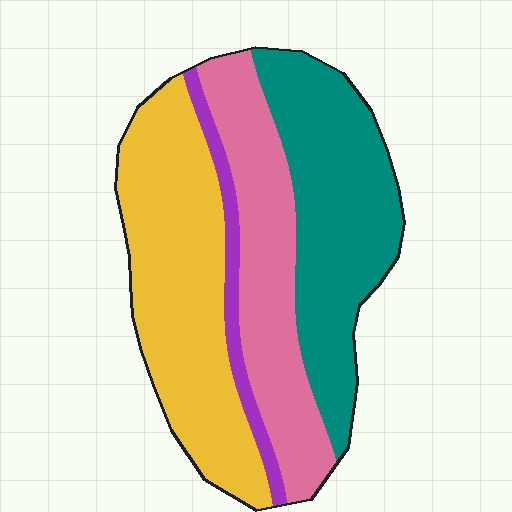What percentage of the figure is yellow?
Yellow takes up about three eighths (3/8) of the figure.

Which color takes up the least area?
Purple, at roughly 5%.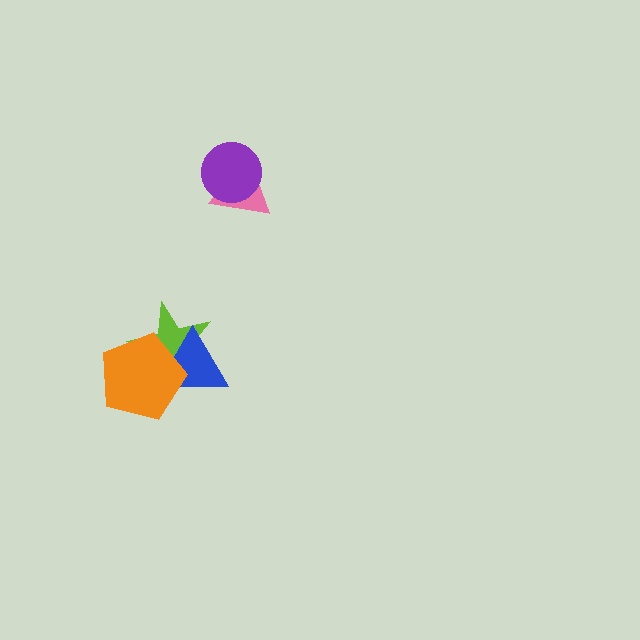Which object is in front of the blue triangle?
The orange pentagon is in front of the blue triangle.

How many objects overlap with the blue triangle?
2 objects overlap with the blue triangle.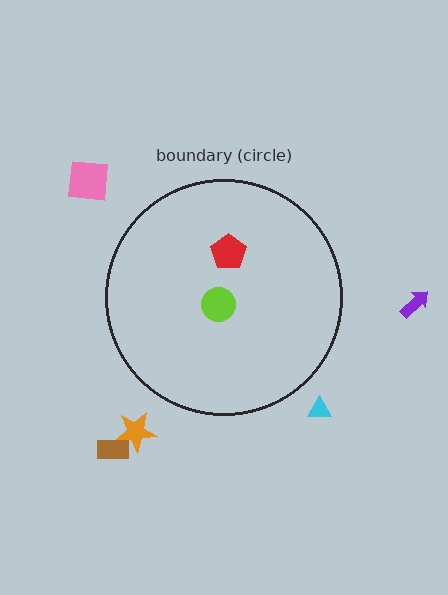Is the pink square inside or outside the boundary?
Outside.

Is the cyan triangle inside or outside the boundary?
Outside.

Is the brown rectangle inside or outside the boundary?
Outside.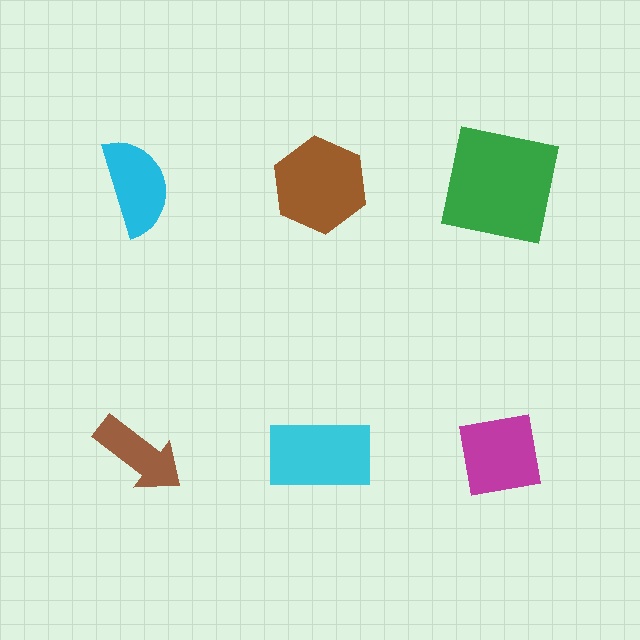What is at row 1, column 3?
A green square.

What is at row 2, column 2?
A cyan rectangle.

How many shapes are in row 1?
3 shapes.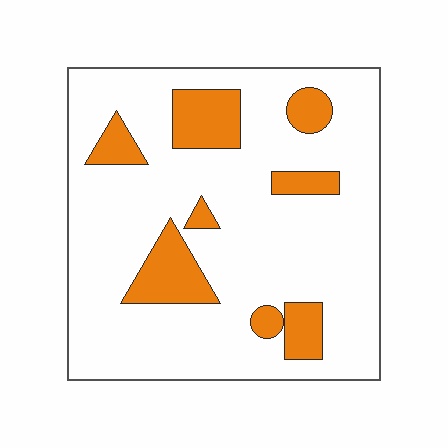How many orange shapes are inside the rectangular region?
8.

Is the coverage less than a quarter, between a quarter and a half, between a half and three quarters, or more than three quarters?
Less than a quarter.